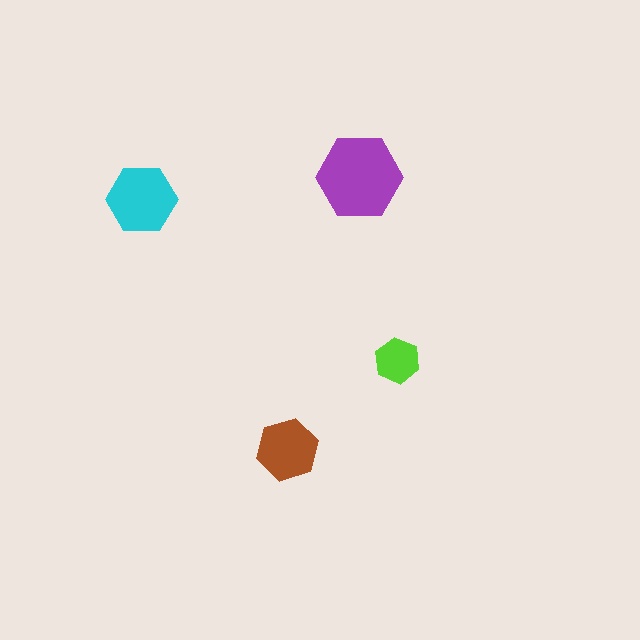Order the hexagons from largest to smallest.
the purple one, the cyan one, the brown one, the lime one.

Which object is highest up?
The purple hexagon is topmost.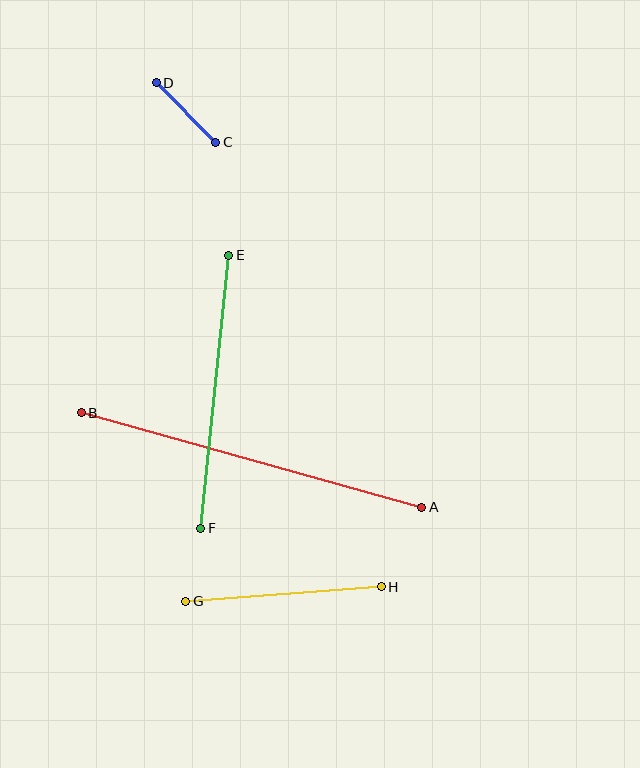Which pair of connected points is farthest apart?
Points A and B are farthest apart.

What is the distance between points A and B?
The distance is approximately 353 pixels.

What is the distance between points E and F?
The distance is approximately 275 pixels.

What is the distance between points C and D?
The distance is approximately 84 pixels.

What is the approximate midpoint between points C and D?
The midpoint is at approximately (186, 113) pixels.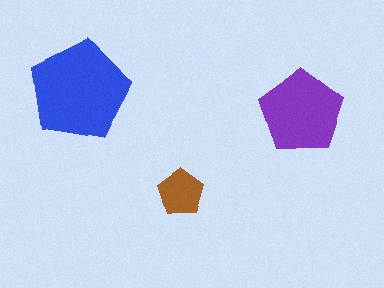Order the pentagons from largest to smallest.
the blue one, the purple one, the brown one.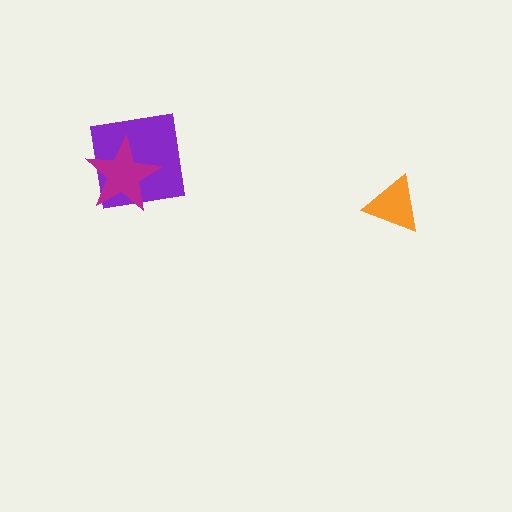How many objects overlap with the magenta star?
1 object overlaps with the magenta star.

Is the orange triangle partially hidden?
No, no other shape covers it.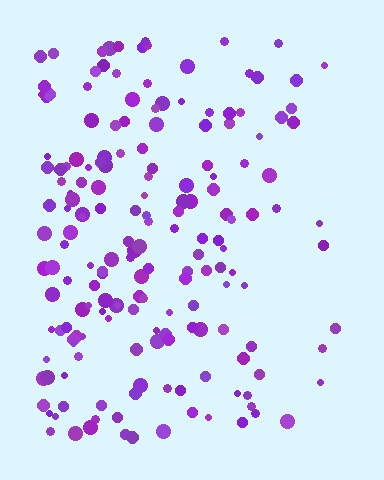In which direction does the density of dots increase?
From right to left, with the left side densest.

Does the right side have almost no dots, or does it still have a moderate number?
Still a moderate number, just noticeably fewer than the left.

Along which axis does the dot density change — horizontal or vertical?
Horizontal.